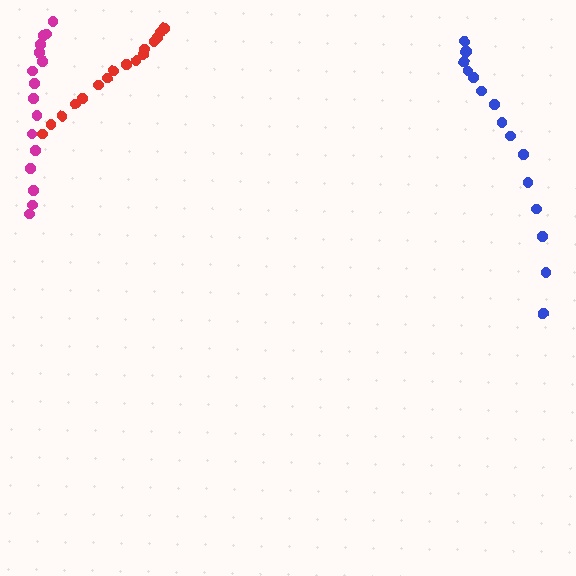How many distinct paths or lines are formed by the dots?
There are 3 distinct paths.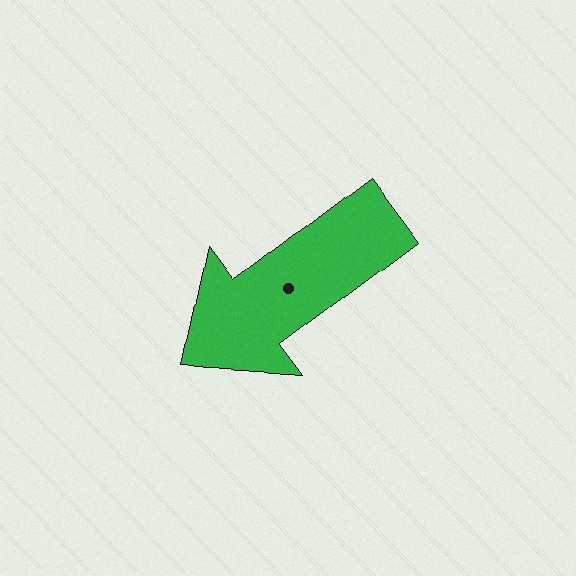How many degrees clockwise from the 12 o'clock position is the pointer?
Approximately 233 degrees.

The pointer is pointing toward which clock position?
Roughly 8 o'clock.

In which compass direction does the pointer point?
Southwest.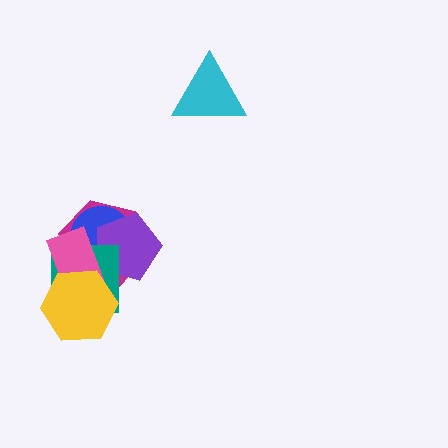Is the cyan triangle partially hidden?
No, no other shape covers it.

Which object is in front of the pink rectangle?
The yellow hexagon is in front of the pink rectangle.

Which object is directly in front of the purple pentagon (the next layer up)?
The teal square is directly in front of the purple pentagon.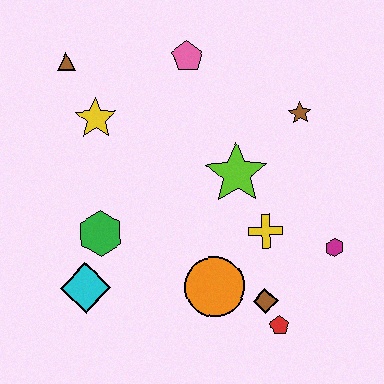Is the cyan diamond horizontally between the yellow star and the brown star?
No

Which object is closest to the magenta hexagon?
The yellow cross is closest to the magenta hexagon.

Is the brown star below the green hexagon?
No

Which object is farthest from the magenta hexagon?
The brown triangle is farthest from the magenta hexagon.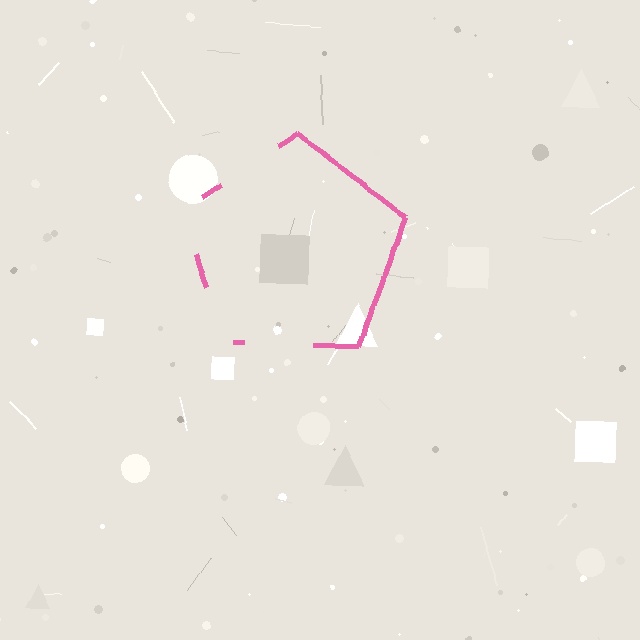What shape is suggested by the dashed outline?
The dashed outline suggests a pentagon.